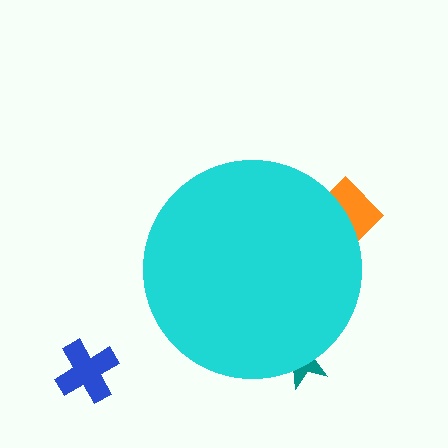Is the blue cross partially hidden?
No, the blue cross is fully visible.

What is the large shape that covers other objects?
A cyan circle.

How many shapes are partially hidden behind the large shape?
2 shapes are partially hidden.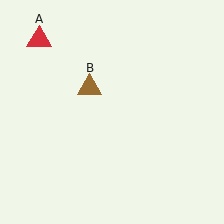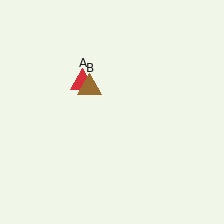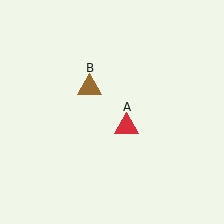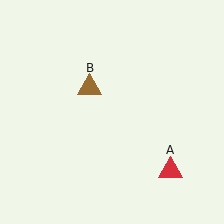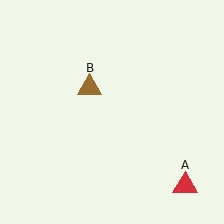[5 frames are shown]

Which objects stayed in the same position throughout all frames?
Brown triangle (object B) remained stationary.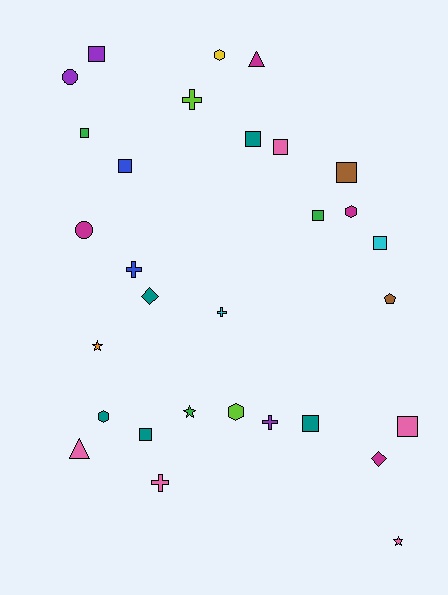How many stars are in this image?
There are 3 stars.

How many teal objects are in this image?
There are 5 teal objects.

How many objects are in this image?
There are 30 objects.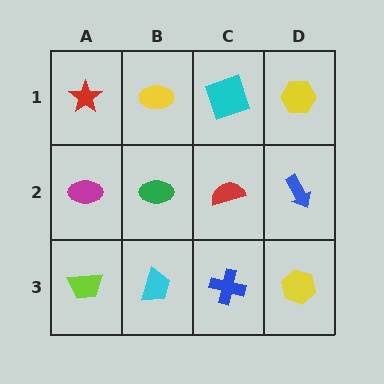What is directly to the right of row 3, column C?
A yellow hexagon.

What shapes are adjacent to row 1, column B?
A green ellipse (row 2, column B), a red star (row 1, column A), a cyan square (row 1, column C).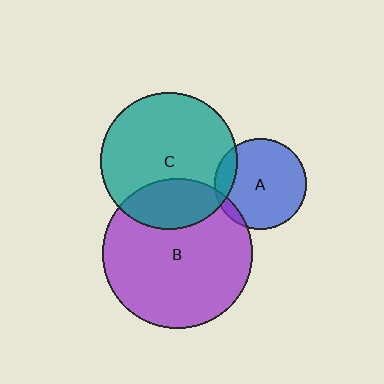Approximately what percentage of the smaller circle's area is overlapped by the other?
Approximately 25%.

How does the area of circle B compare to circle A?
Approximately 2.7 times.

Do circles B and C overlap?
Yes.